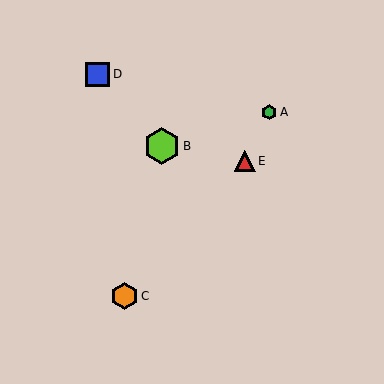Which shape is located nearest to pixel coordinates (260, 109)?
The green hexagon (labeled A) at (269, 112) is nearest to that location.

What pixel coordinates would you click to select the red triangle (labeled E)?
Click at (245, 161) to select the red triangle E.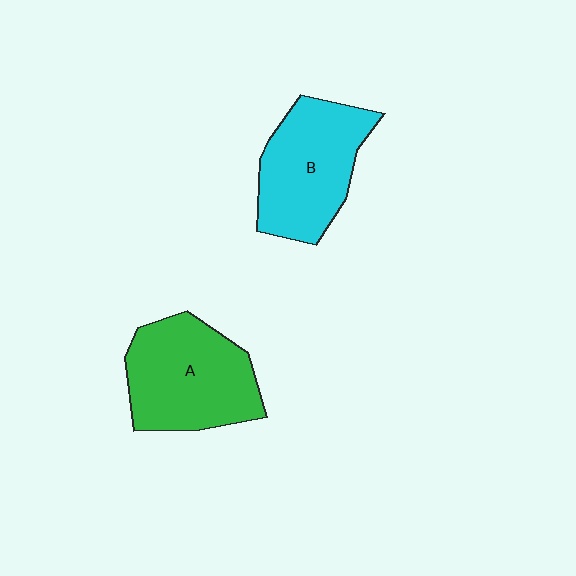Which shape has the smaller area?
Shape B (cyan).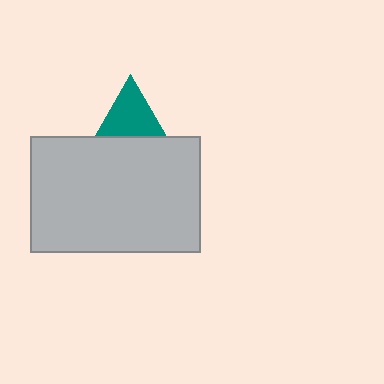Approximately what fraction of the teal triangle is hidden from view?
Roughly 62% of the teal triangle is hidden behind the light gray rectangle.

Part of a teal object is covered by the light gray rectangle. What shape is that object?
It is a triangle.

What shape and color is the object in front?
The object in front is a light gray rectangle.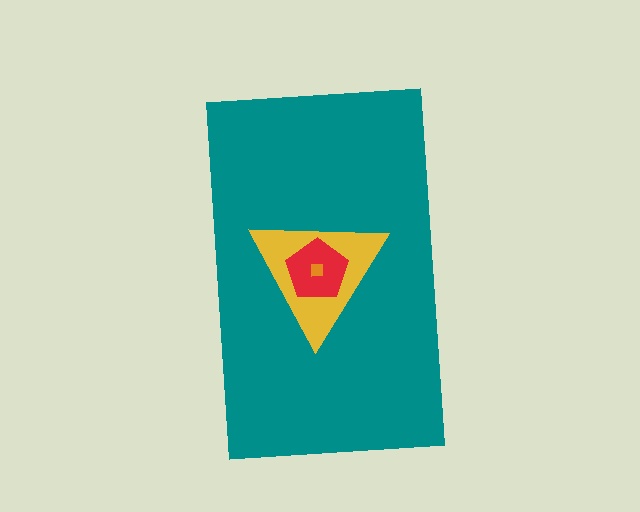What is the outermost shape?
The teal rectangle.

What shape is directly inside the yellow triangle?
The red pentagon.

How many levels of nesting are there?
4.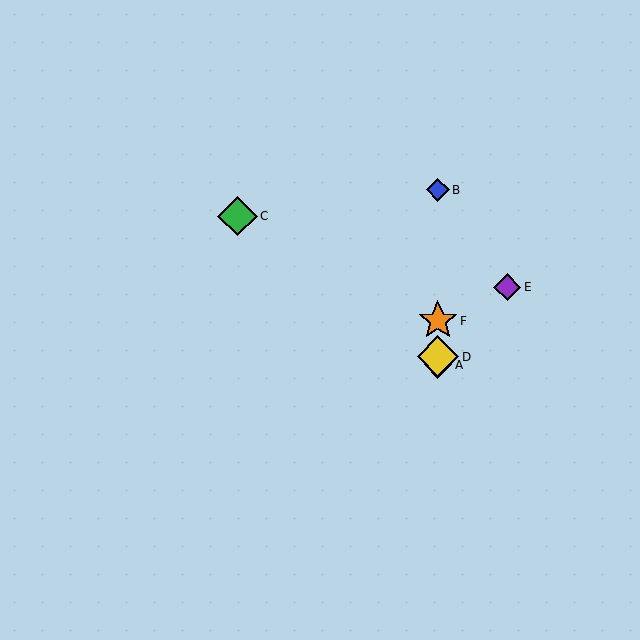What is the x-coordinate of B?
Object B is at x≈438.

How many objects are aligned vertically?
4 objects (A, B, D, F) are aligned vertically.